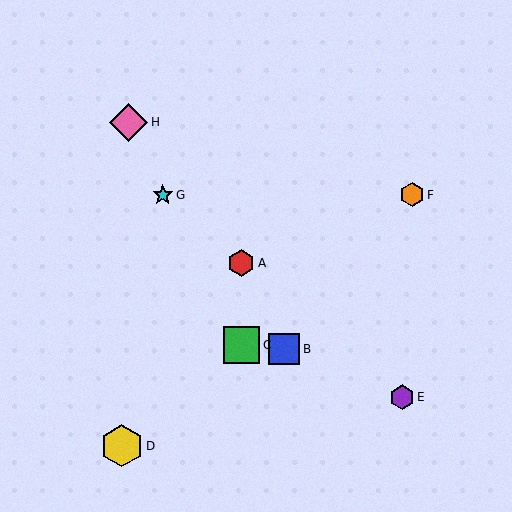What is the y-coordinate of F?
Object F is at y≈195.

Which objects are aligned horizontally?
Objects F, G are aligned horizontally.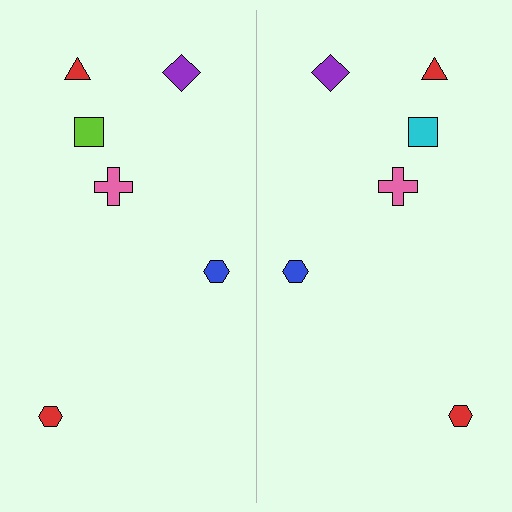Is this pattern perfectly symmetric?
No, the pattern is not perfectly symmetric. The cyan square on the right side breaks the symmetry — its mirror counterpart is lime.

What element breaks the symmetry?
The cyan square on the right side breaks the symmetry — its mirror counterpart is lime.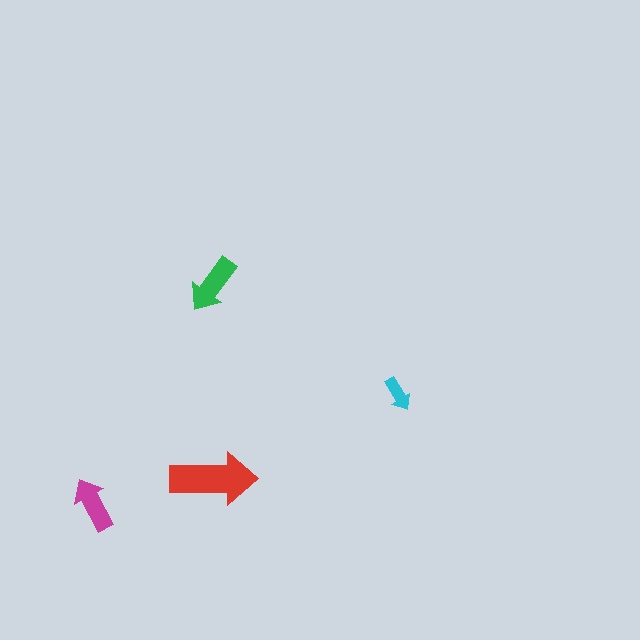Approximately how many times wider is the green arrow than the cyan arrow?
About 1.5 times wider.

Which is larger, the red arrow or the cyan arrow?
The red one.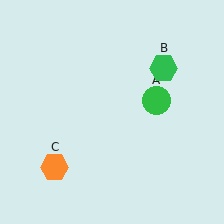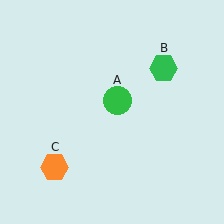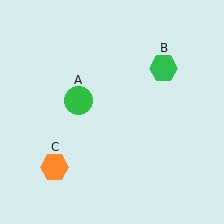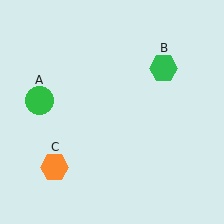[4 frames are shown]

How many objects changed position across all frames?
1 object changed position: green circle (object A).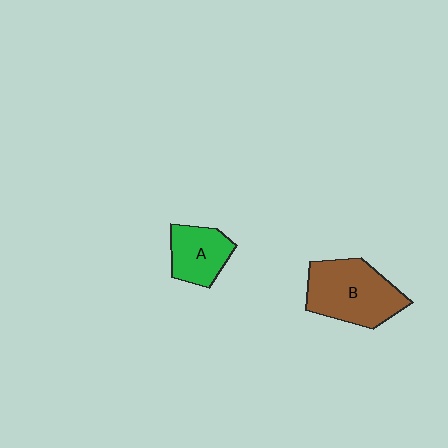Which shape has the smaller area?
Shape A (green).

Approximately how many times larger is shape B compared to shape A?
Approximately 1.6 times.